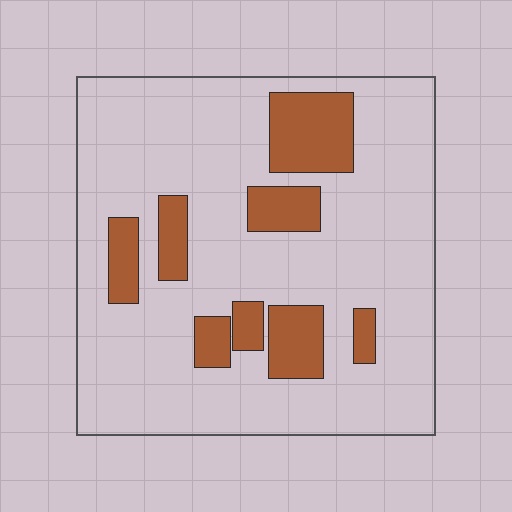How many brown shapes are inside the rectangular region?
8.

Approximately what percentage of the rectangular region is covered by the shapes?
Approximately 20%.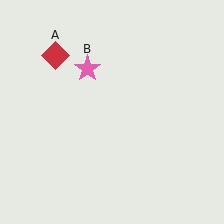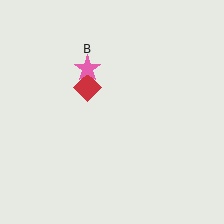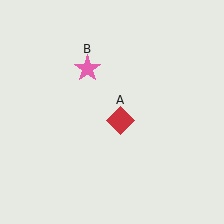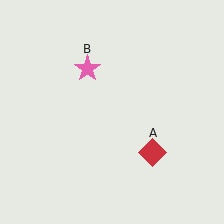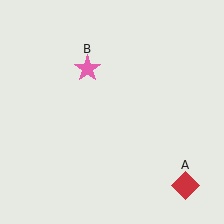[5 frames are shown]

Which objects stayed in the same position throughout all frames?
Pink star (object B) remained stationary.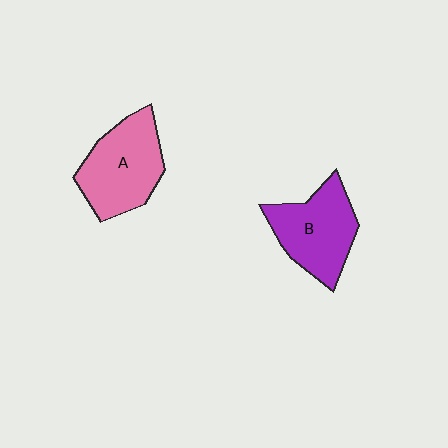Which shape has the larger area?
Shape A (pink).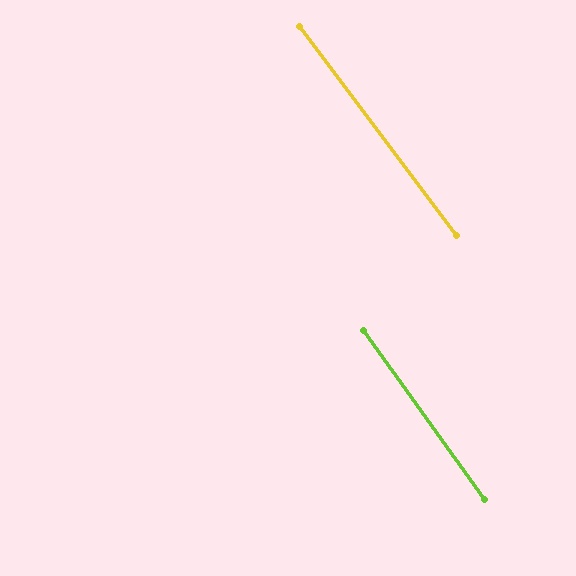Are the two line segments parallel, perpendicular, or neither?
Parallel — their directions differ by only 1.2°.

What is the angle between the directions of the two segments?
Approximately 1 degree.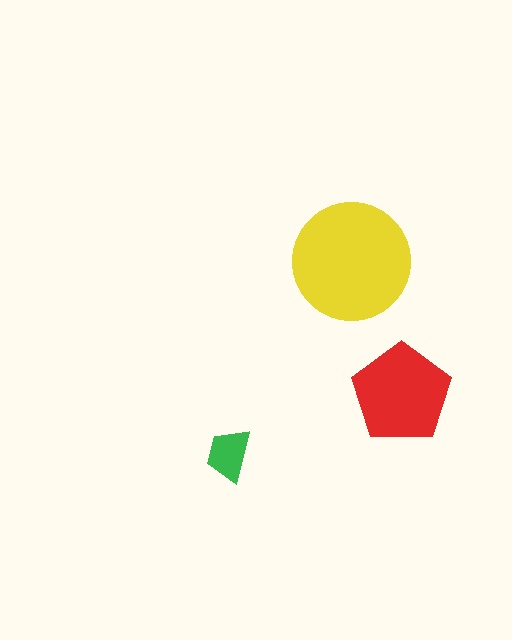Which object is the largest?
The yellow circle.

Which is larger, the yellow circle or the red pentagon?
The yellow circle.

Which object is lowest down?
The green trapezoid is bottommost.